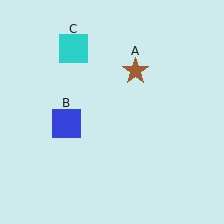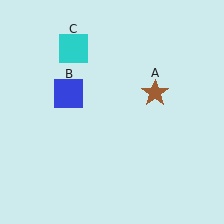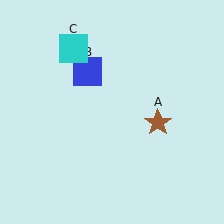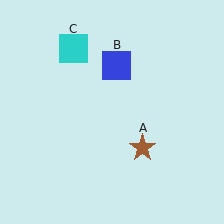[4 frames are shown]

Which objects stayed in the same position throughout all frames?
Cyan square (object C) remained stationary.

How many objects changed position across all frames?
2 objects changed position: brown star (object A), blue square (object B).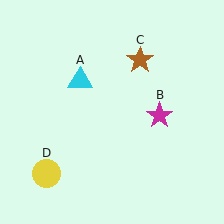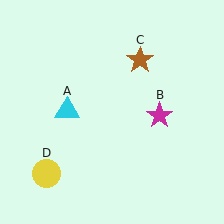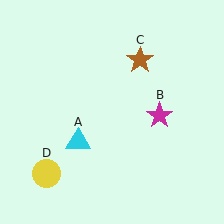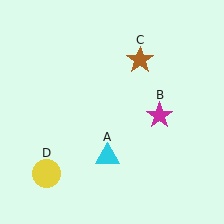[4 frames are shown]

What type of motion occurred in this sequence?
The cyan triangle (object A) rotated counterclockwise around the center of the scene.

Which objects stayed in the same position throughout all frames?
Magenta star (object B) and brown star (object C) and yellow circle (object D) remained stationary.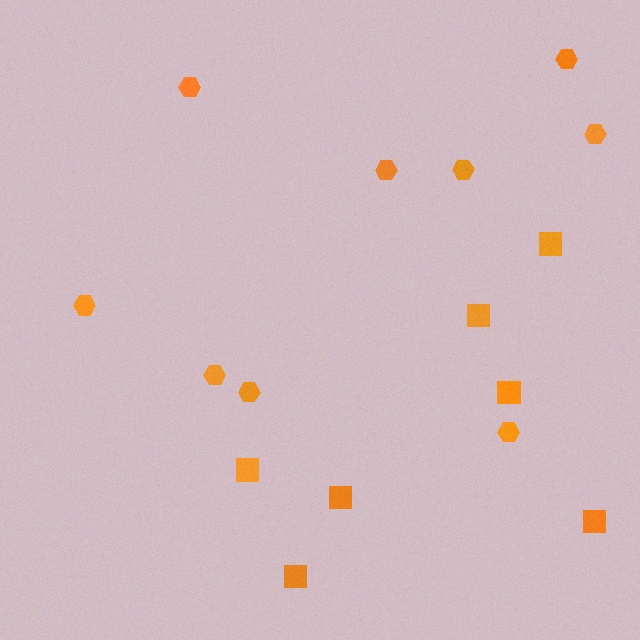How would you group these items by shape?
There are 2 groups: one group of hexagons (9) and one group of squares (7).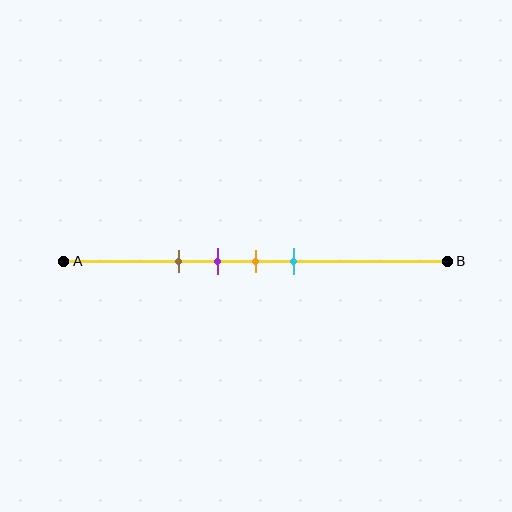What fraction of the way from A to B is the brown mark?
The brown mark is approximately 30% (0.3) of the way from A to B.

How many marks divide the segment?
There are 4 marks dividing the segment.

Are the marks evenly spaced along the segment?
Yes, the marks are approximately evenly spaced.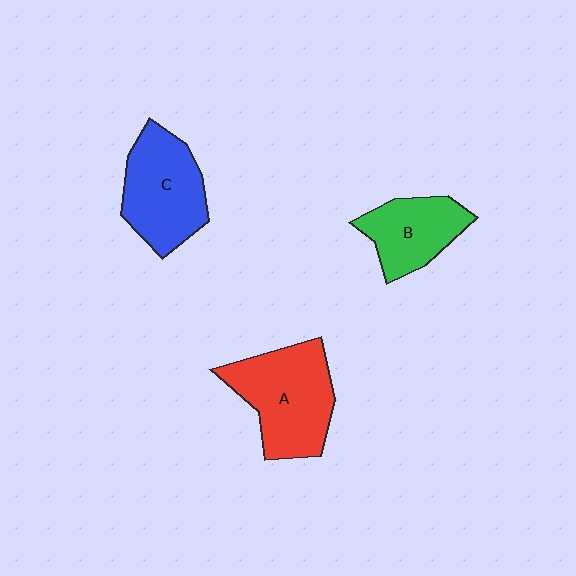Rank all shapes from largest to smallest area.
From largest to smallest: A (red), C (blue), B (green).